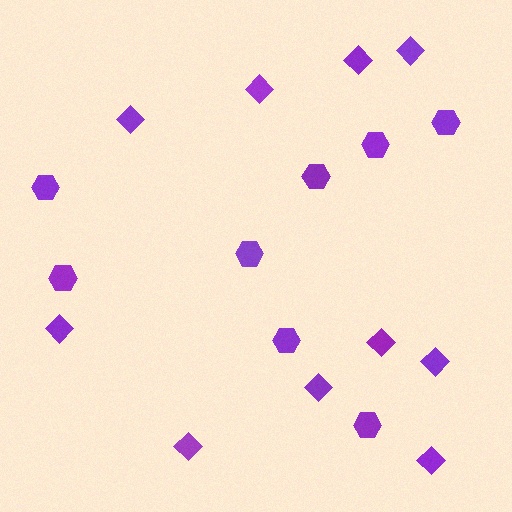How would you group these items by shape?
There are 2 groups: one group of hexagons (8) and one group of diamonds (10).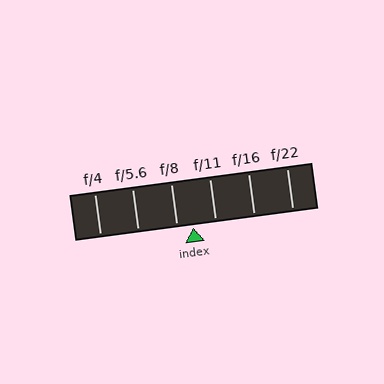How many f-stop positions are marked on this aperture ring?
There are 6 f-stop positions marked.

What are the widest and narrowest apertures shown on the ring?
The widest aperture shown is f/4 and the narrowest is f/22.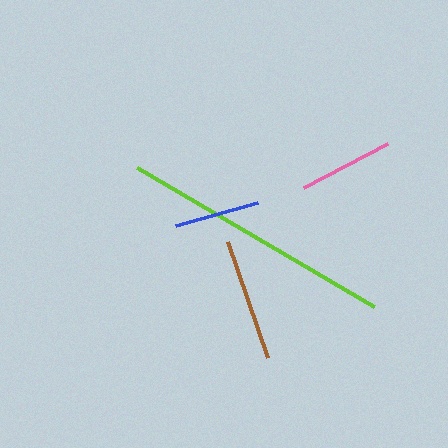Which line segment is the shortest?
The blue line is the shortest at approximately 85 pixels.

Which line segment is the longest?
The lime line is the longest at approximately 275 pixels.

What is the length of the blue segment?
The blue segment is approximately 85 pixels long.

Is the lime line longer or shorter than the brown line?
The lime line is longer than the brown line.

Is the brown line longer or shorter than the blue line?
The brown line is longer than the blue line.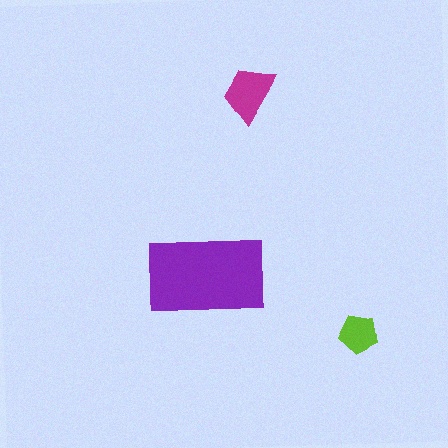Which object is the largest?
The purple rectangle.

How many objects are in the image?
There are 3 objects in the image.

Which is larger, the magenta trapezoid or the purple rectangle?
The purple rectangle.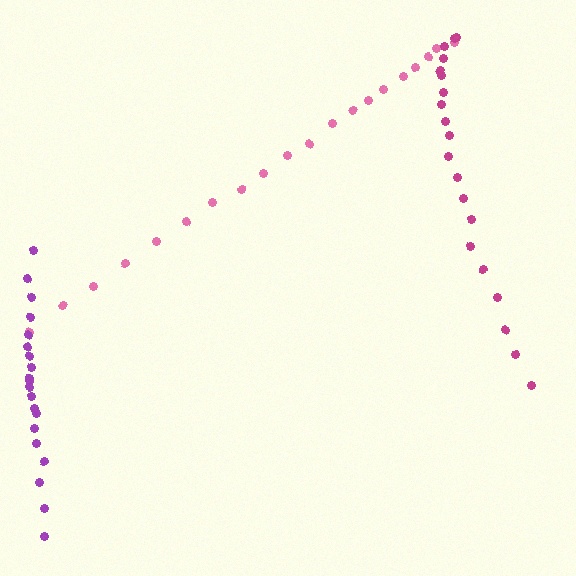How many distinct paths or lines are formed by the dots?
There are 3 distinct paths.